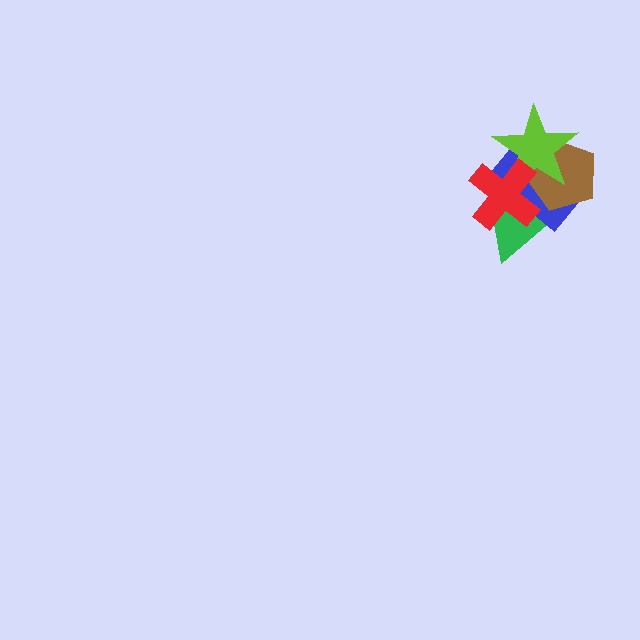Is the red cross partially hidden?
No, no other shape covers it.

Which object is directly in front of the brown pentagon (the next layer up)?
The lime star is directly in front of the brown pentagon.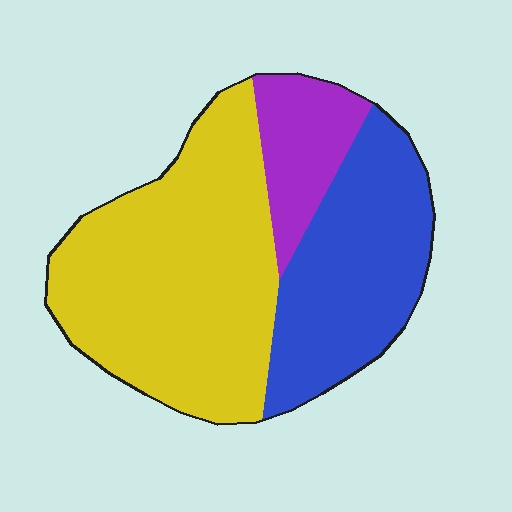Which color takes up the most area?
Yellow, at roughly 55%.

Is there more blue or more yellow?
Yellow.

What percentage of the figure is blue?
Blue covers 33% of the figure.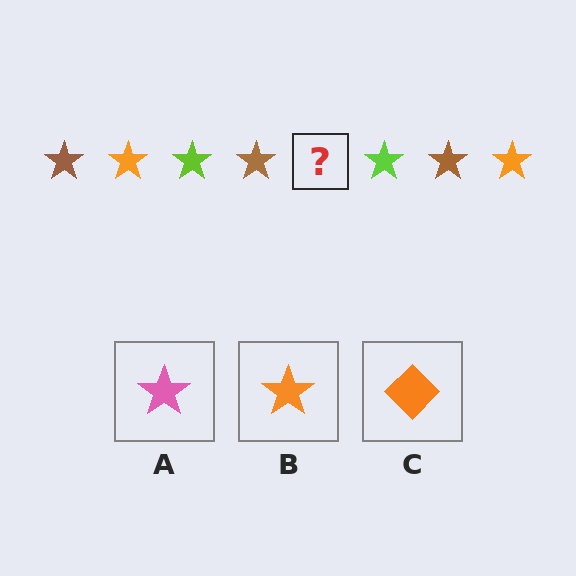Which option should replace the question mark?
Option B.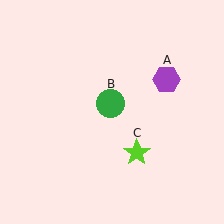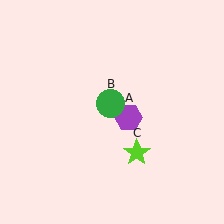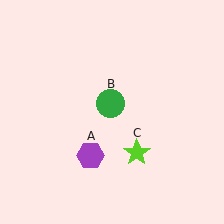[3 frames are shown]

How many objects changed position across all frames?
1 object changed position: purple hexagon (object A).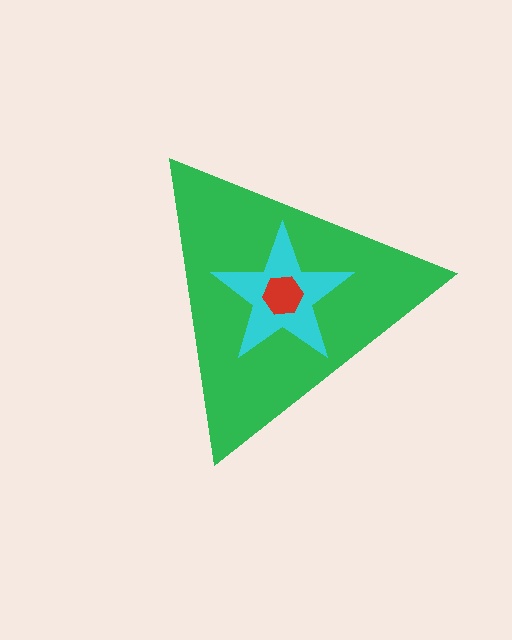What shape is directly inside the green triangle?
The cyan star.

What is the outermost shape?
The green triangle.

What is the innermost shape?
The red hexagon.